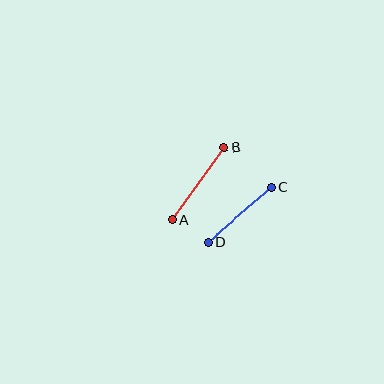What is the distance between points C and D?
The distance is approximately 84 pixels.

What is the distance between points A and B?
The distance is approximately 89 pixels.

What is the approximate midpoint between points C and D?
The midpoint is at approximately (239, 215) pixels.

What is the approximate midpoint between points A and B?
The midpoint is at approximately (198, 184) pixels.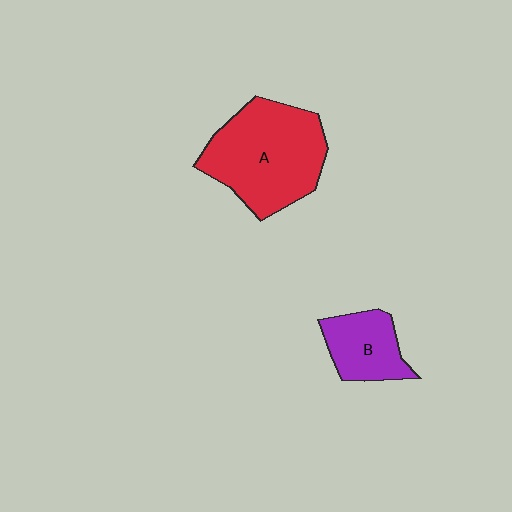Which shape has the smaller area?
Shape B (purple).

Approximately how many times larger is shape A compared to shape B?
Approximately 2.1 times.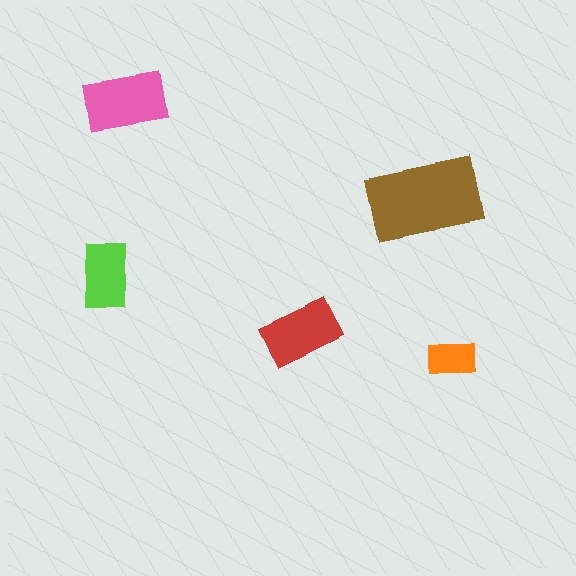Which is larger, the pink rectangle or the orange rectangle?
The pink one.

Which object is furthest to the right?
The orange rectangle is rightmost.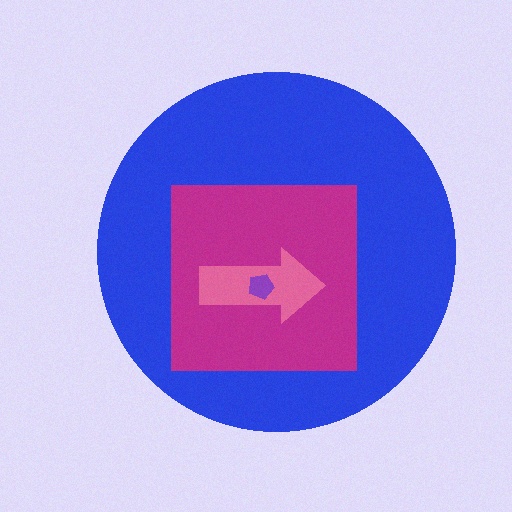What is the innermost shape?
The purple pentagon.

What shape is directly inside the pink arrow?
The purple pentagon.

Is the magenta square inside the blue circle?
Yes.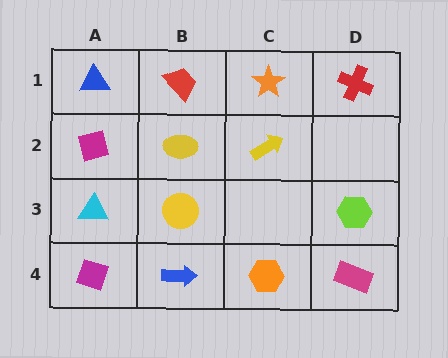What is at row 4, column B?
A blue arrow.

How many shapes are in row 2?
3 shapes.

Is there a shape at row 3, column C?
No, that cell is empty.